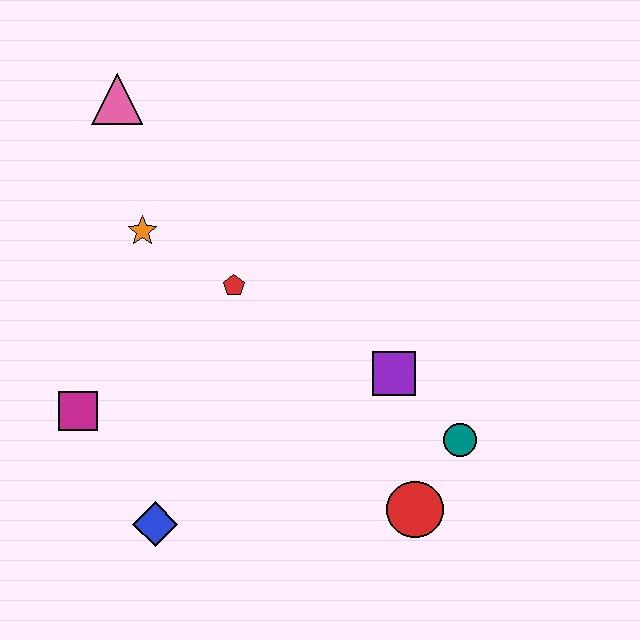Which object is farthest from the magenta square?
The teal circle is farthest from the magenta square.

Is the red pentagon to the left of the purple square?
Yes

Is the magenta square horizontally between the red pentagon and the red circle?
No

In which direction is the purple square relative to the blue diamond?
The purple square is to the right of the blue diamond.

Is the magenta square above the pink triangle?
No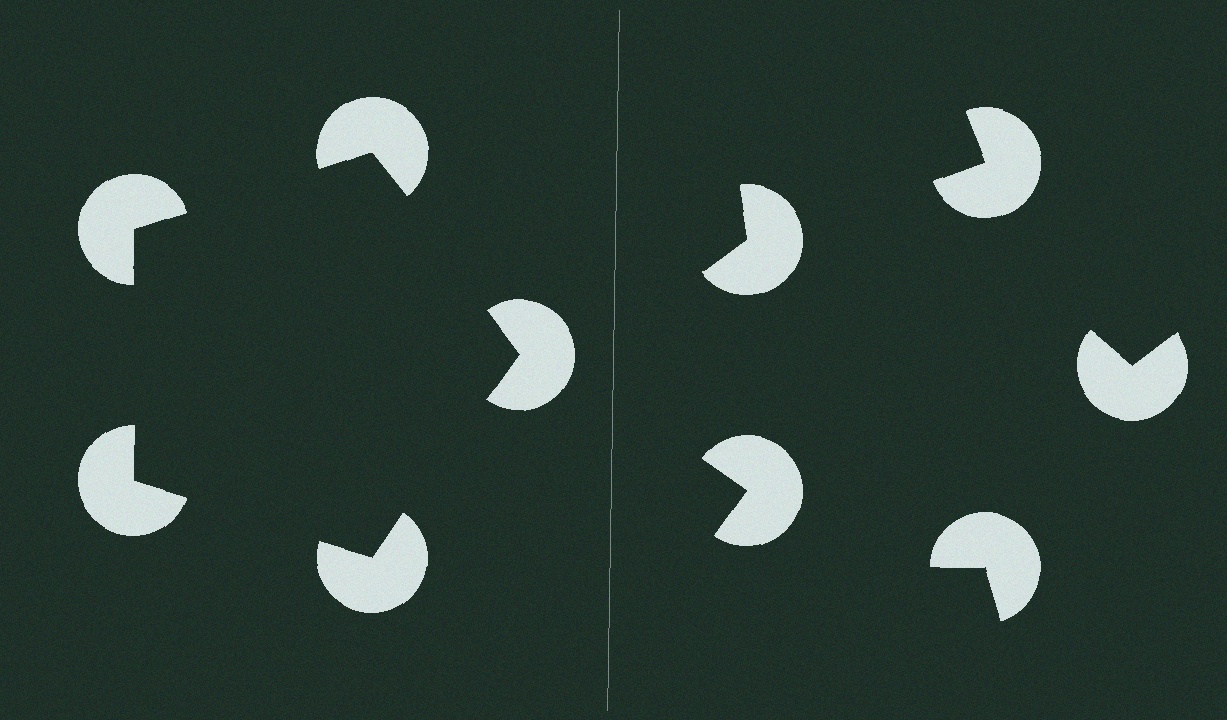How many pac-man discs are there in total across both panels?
10 — 5 on each side.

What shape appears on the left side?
An illusory pentagon.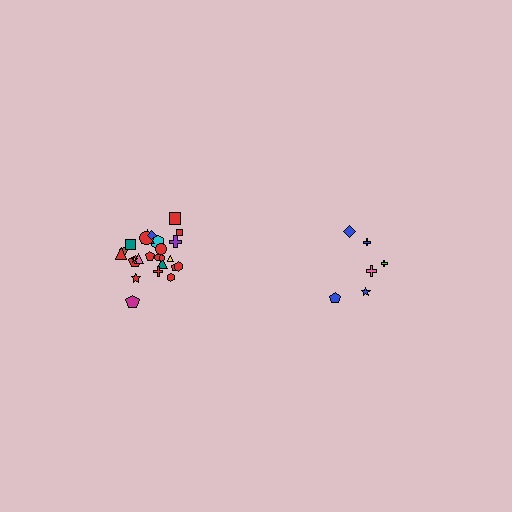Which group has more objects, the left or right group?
The left group.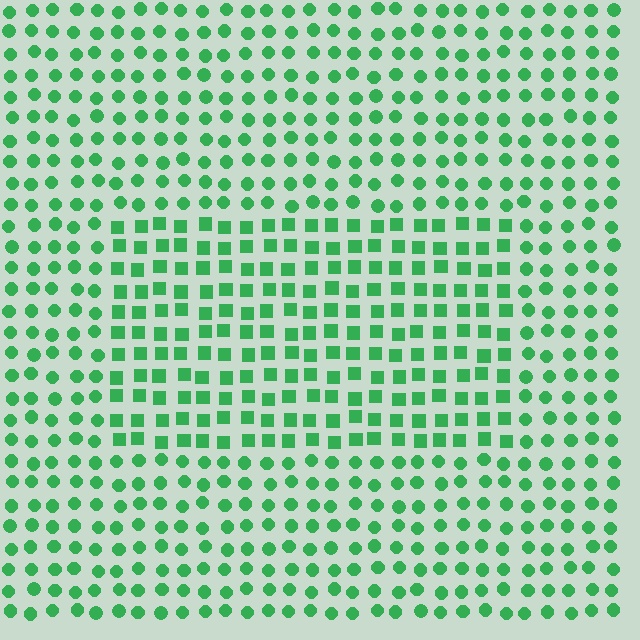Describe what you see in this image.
The image is filled with small green elements arranged in a uniform grid. A rectangle-shaped region contains squares, while the surrounding area contains circles. The boundary is defined purely by the change in element shape.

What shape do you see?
I see a rectangle.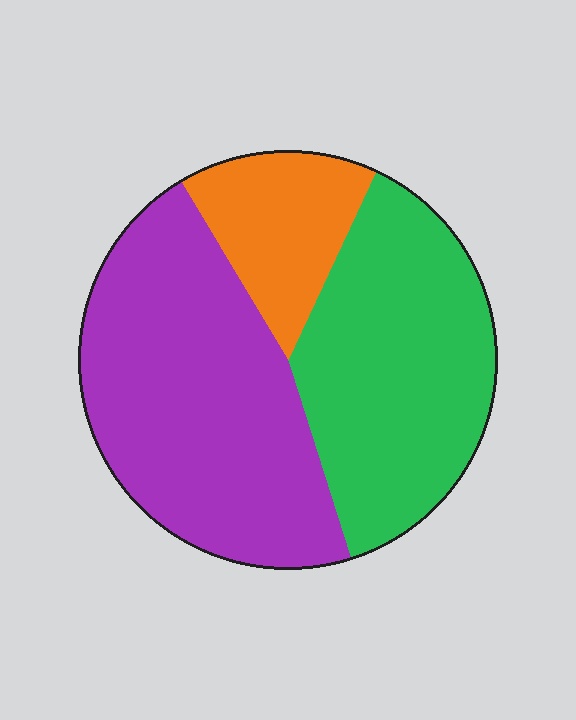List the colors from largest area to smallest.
From largest to smallest: purple, green, orange.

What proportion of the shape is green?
Green covers about 40% of the shape.